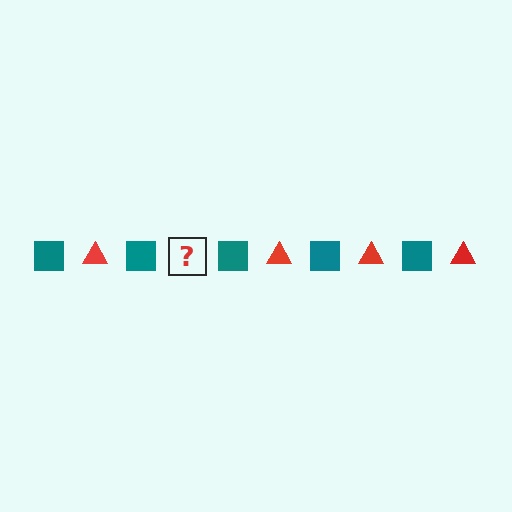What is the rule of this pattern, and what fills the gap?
The rule is that the pattern alternates between teal square and red triangle. The gap should be filled with a red triangle.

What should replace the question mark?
The question mark should be replaced with a red triangle.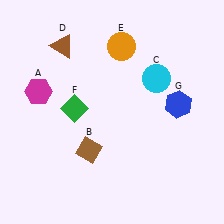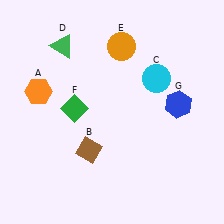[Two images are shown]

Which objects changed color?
A changed from magenta to orange. D changed from brown to green.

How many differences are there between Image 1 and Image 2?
There are 2 differences between the two images.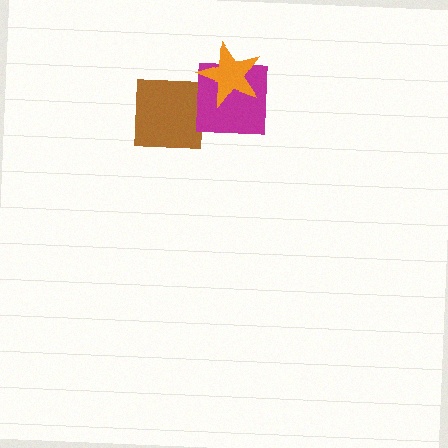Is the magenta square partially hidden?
Yes, it is partially covered by another shape.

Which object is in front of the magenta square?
The orange star is in front of the magenta square.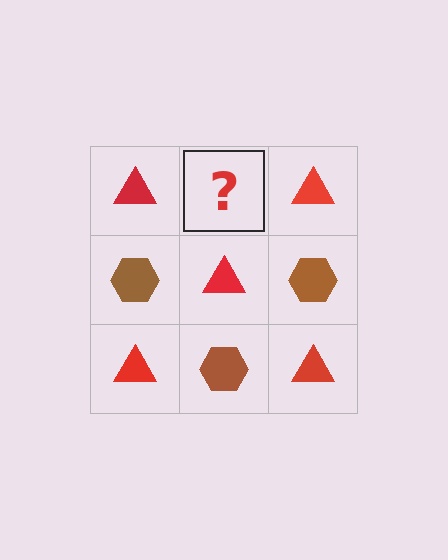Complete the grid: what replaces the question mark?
The question mark should be replaced with a brown hexagon.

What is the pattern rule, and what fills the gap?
The rule is that it alternates red triangle and brown hexagon in a checkerboard pattern. The gap should be filled with a brown hexagon.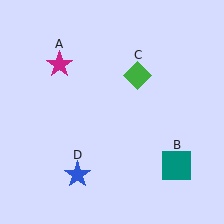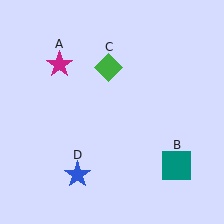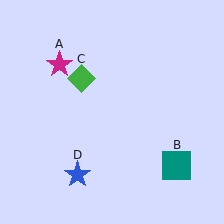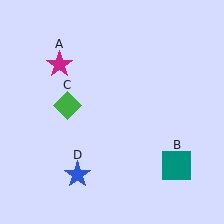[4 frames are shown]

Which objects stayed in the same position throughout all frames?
Magenta star (object A) and teal square (object B) and blue star (object D) remained stationary.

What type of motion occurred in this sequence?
The green diamond (object C) rotated counterclockwise around the center of the scene.